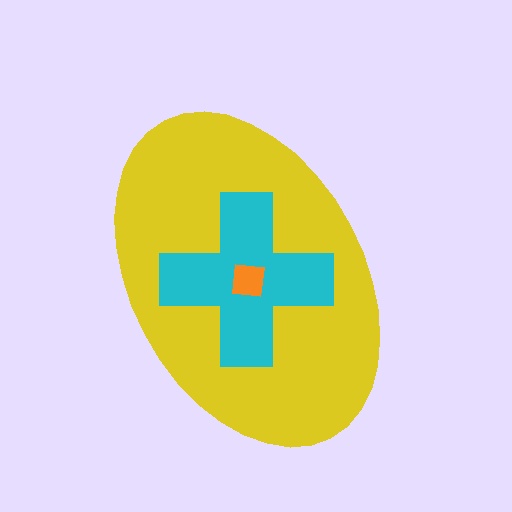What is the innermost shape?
The orange square.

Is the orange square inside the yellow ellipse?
Yes.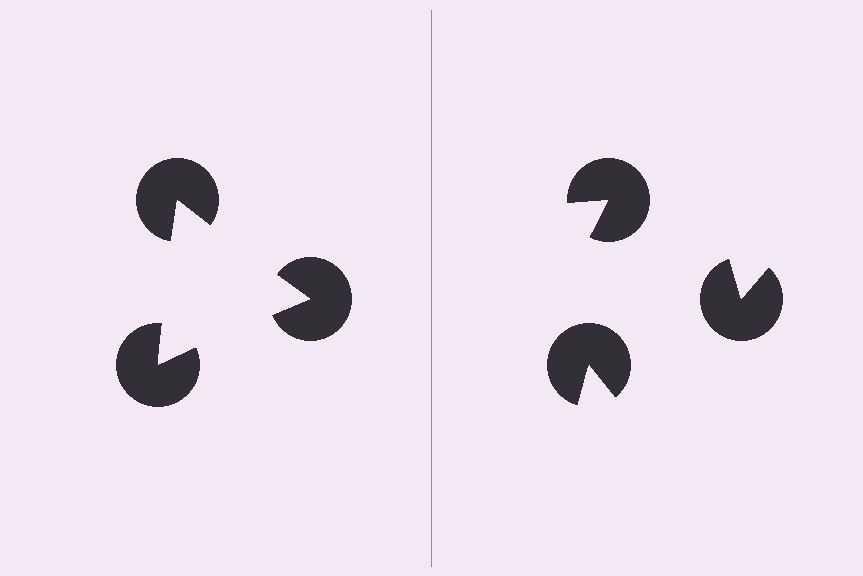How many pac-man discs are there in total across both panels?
6 — 3 on each side.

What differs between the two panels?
The pac-man discs are positioned identically on both sides; only the wedge orientations differ. On the left they align to a triangle; on the right they are misaligned.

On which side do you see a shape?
An illusory triangle appears on the left side. On the right side the wedge cuts are rotated, so no coherent shape forms.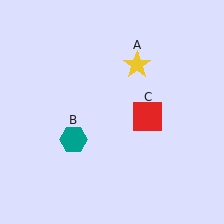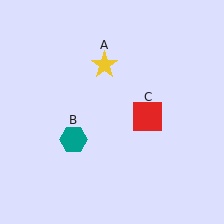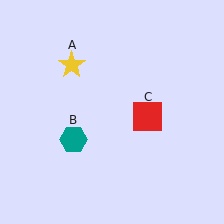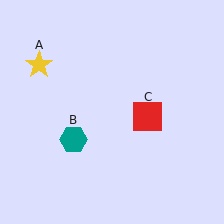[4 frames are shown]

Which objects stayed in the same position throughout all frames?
Teal hexagon (object B) and red square (object C) remained stationary.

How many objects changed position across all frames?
1 object changed position: yellow star (object A).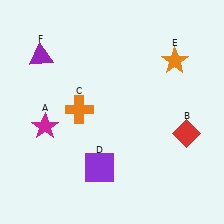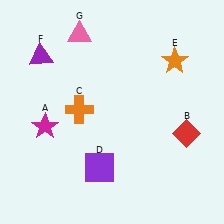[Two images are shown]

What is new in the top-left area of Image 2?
A pink triangle (G) was added in the top-left area of Image 2.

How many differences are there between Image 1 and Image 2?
There is 1 difference between the two images.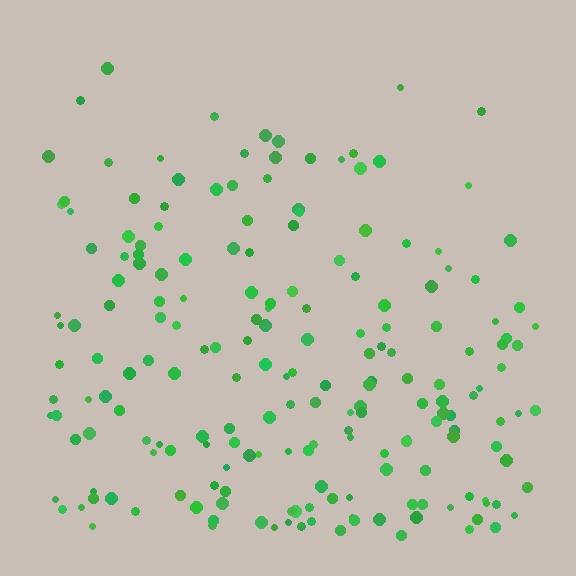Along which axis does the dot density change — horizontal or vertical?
Vertical.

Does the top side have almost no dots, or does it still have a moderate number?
Still a moderate number, just noticeably fewer than the bottom.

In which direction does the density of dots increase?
From top to bottom, with the bottom side densest.